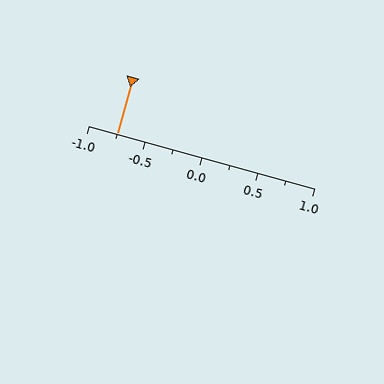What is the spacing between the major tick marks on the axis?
The major ticks are spaced 0.5 apart.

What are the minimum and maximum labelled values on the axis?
The axis runs from -1.0 to 1.0.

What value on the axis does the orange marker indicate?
The marker indicates approximately -0.75.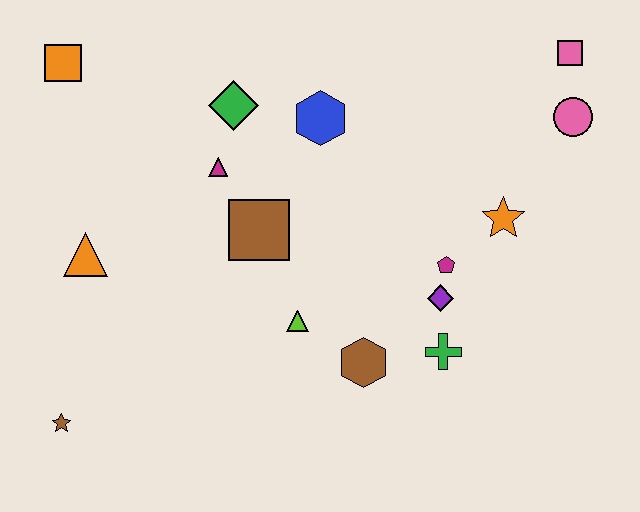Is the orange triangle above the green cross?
Yes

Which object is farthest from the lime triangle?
The pink square is farthest from the lime triangle.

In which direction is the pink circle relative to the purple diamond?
The pink circle is above the purple diamond.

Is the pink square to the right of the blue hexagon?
Yes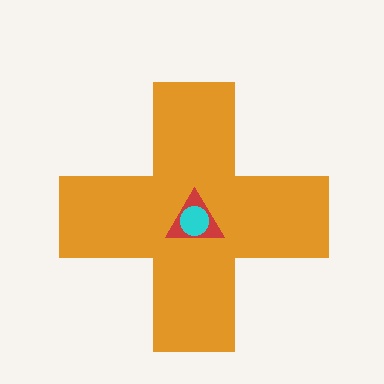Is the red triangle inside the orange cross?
Yes.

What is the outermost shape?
The orange cross.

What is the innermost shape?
The cyan circle.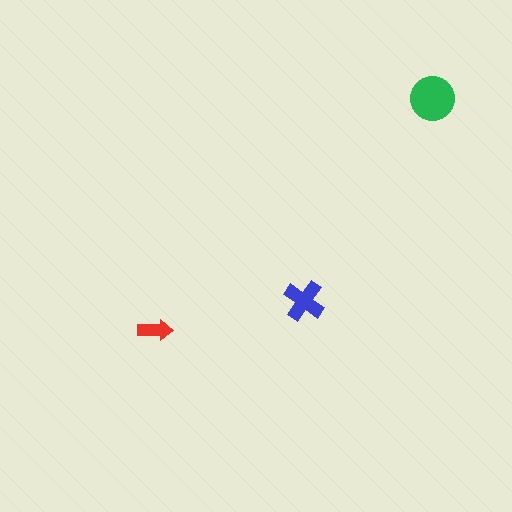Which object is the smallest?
The red arrow.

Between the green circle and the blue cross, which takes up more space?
The green circle.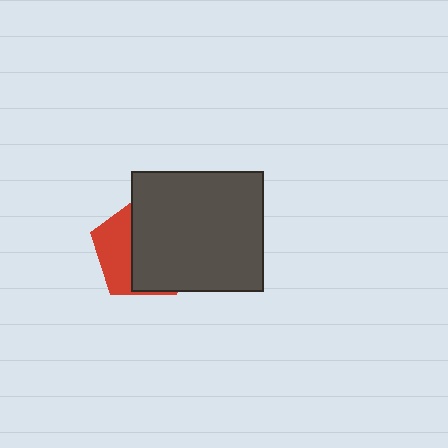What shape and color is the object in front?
The object in front is a dark gray rectangle.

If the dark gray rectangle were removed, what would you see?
You would see the complete red pentagon.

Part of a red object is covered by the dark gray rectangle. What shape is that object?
It is a pentagon.